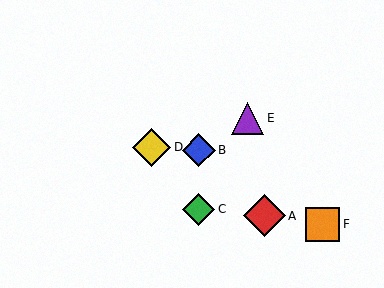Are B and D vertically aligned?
No, B is at x≈199 and D is at x≈151.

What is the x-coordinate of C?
Object C is at x≈199.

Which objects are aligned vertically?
Objects B, C are aligned vertically.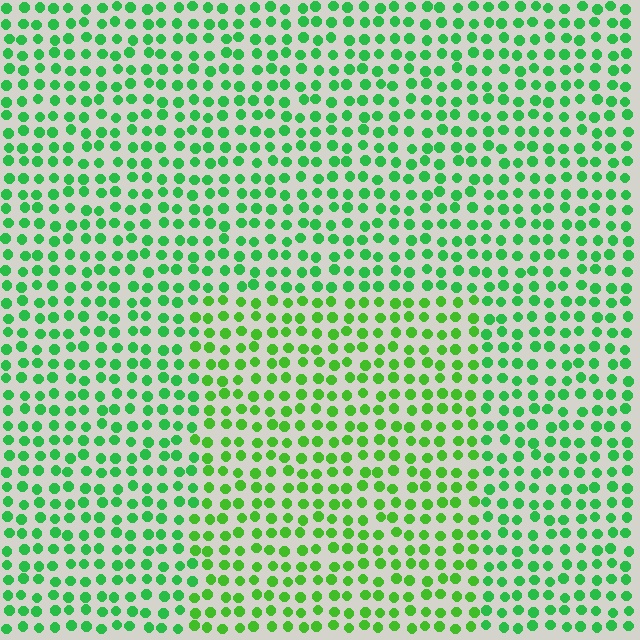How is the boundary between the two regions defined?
The boundary is defined purely by a slight shift in hue (about 22 degrees). Spacing, size, and orientation are identical on both sides.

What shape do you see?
I see a rectangle.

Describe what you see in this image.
The image is filled with small green elements in a uniform arrangement. A rectangle-shaped region is visible where the elements are tinted to a slightly different hue, forming a subtle color boundary.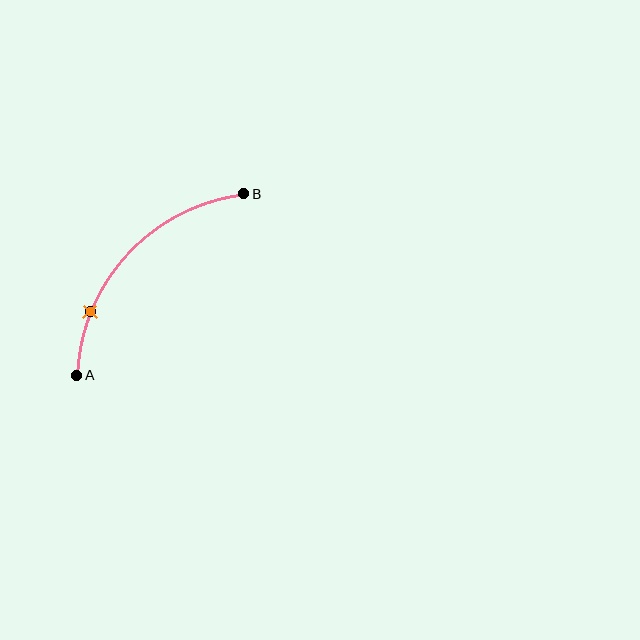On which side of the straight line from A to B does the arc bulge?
The arc bulges above and to the left of the straight line connecting A and B.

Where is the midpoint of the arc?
The arc midpoint is the point on the curve farthest from the straight line joining A and B. It sits above and to the left of that line.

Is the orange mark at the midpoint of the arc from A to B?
No. The orange mark lies on the arc but is closer to endpoint A. The arc midpoint would be at the point on the curve equidistant along the arc from both A and B.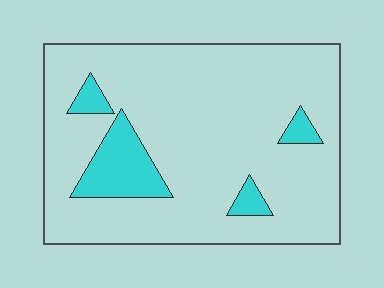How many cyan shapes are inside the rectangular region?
4.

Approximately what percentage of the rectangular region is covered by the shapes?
Approximately 15%.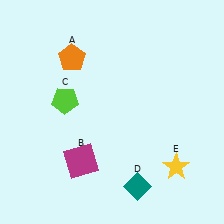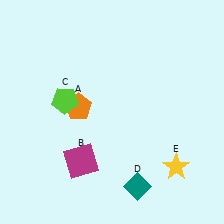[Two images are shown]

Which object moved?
The orange pentagon (A) moved down.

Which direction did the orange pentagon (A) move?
The orange pentagon (A) moved down.